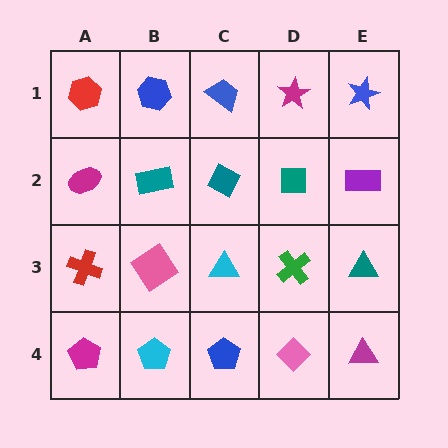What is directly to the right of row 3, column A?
A pink diamond.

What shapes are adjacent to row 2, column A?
A red hexagon (row 1, column A), a red cross (row 3, column A), a teal rectangle (row 2, column B).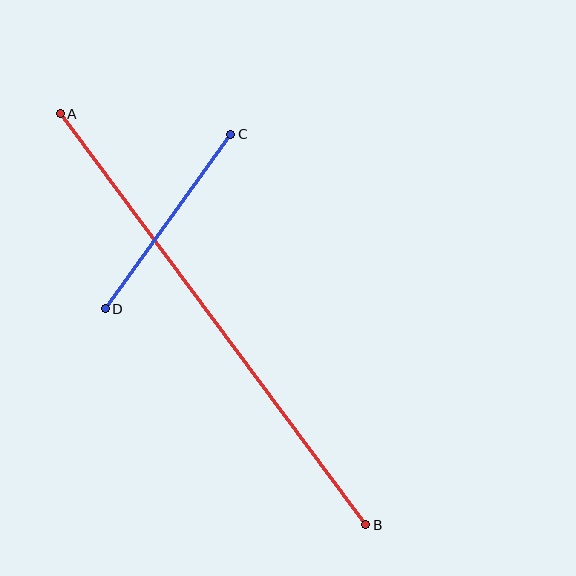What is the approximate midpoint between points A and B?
The midpoint is at approximately (213, 319) pixels.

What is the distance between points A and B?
The distance is approximately 512 pixels.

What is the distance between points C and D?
The distance is approximately 215 pixels.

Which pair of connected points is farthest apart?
Points A and B are farthest apart.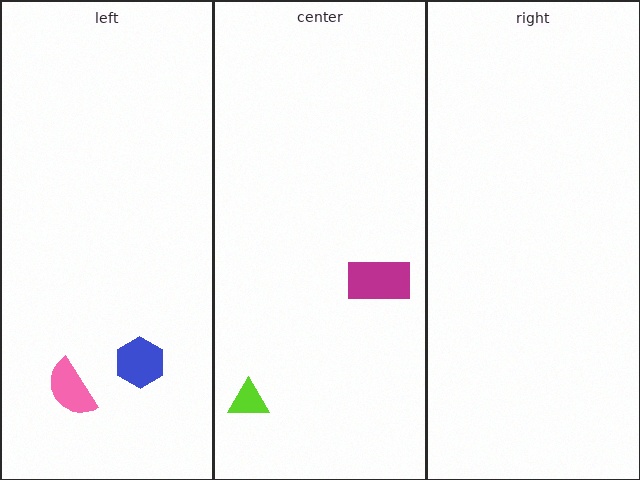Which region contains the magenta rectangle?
The center region.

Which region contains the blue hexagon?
The left region.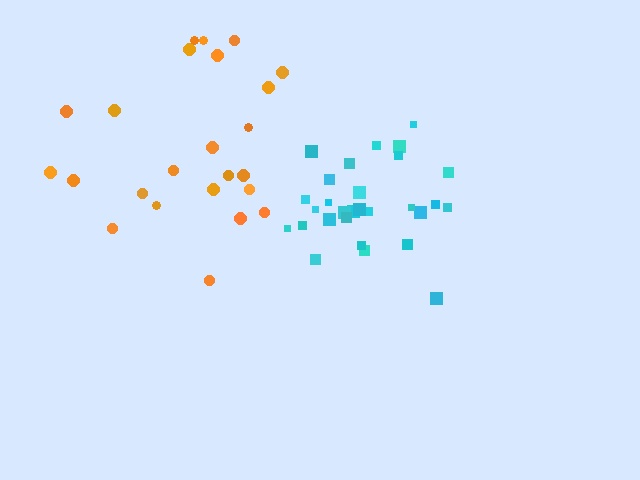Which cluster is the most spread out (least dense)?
Orange.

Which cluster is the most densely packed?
Cyan.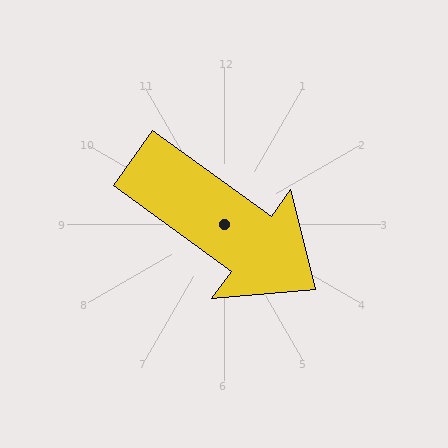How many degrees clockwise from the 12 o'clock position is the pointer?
Approximately 126 degrees.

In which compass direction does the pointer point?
Southeast.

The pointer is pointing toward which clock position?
Roughly 4 o'clock.